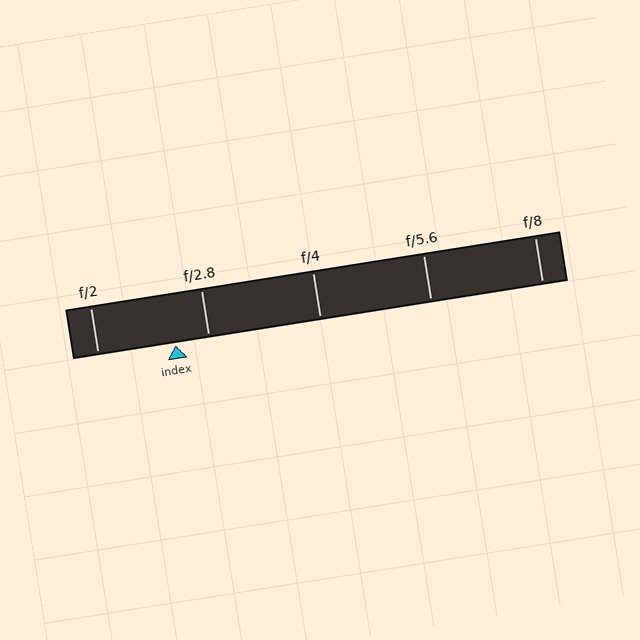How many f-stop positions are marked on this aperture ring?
There are 5 f-stop positions marked.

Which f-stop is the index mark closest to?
The index mark is closest to f/2.8.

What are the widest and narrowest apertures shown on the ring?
The widest aperture shown is f/2 and the narrowest is f/8.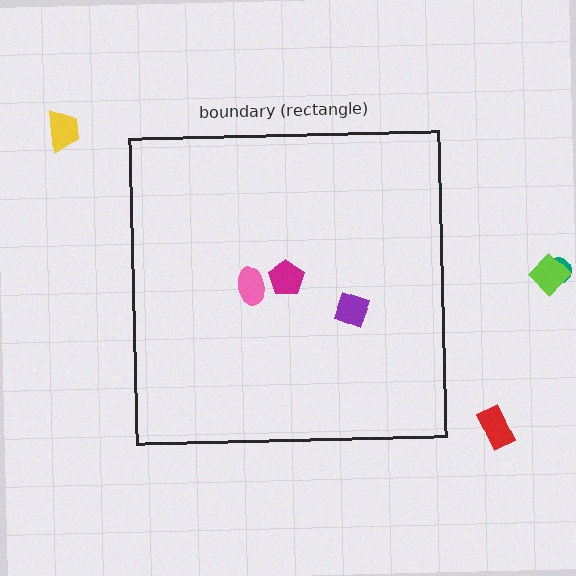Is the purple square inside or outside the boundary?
Inside.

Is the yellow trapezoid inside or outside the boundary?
Outside.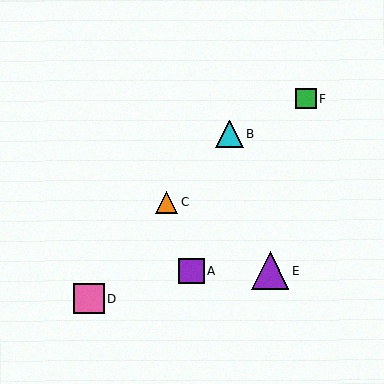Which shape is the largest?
The purple triangle (labeled E) is the largest.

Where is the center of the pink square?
The center of the pink square is at (89, 299).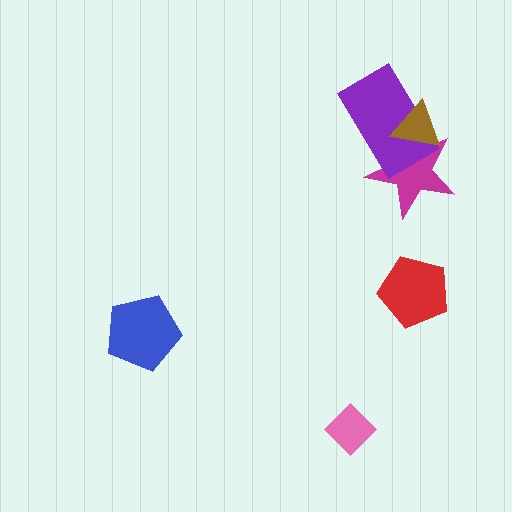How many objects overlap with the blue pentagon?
0 objects overlap with the blue pentagon.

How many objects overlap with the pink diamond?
0 objects overlap with the pink diamond.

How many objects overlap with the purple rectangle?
2 objects overlap with the purple rectangle.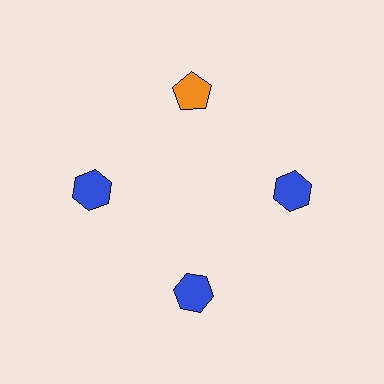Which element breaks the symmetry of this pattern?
The orange pentagon at roughly the 12 o'clock position breaks the symmetry. All other shapes are blue hexagons.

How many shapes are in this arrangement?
There are 4 shapes arranged in a ring pattern.